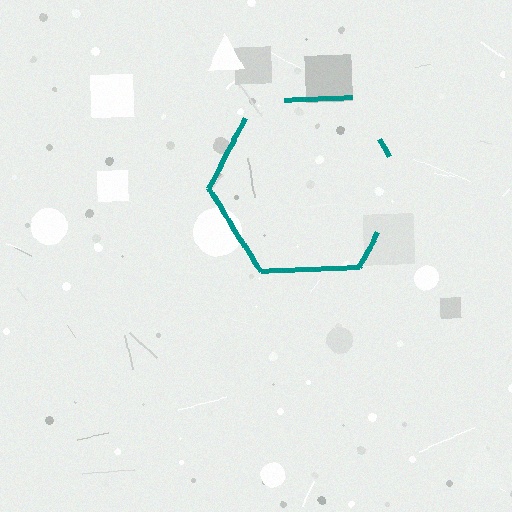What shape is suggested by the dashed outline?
The dashed outline suggests a hexagon.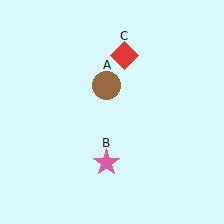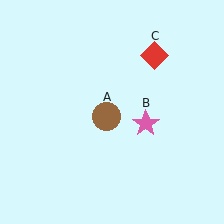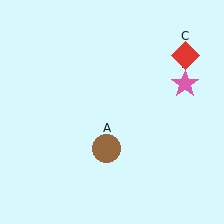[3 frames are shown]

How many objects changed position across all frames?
3 objects changed position: brown circle (object A), pink star (object B), red diamond (object C).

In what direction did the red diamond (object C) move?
The red diamond (object C) moved right.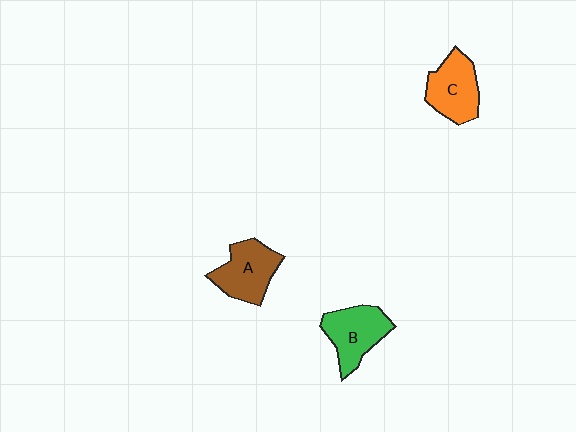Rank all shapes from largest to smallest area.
From largest to smallest: B (green), A (brown), C (orange).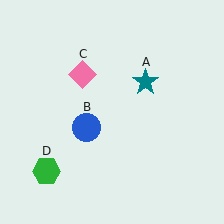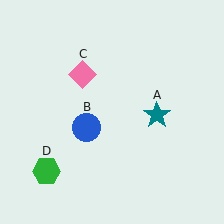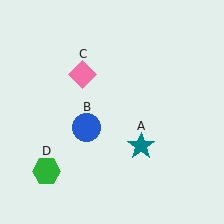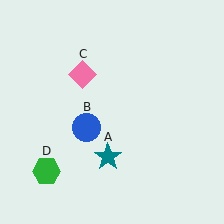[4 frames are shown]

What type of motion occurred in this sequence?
The teal star (object A) rotated clockwise around the center of the scene.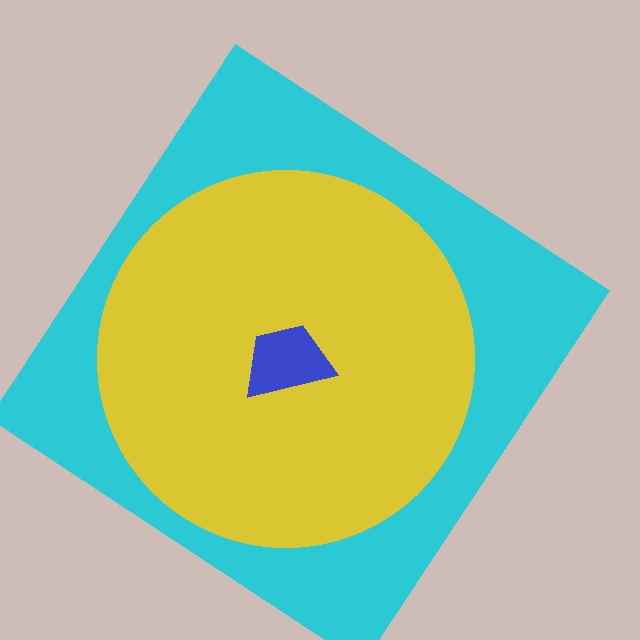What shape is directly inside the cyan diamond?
The yellow circle.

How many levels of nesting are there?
3.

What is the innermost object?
The blue trapezoid.